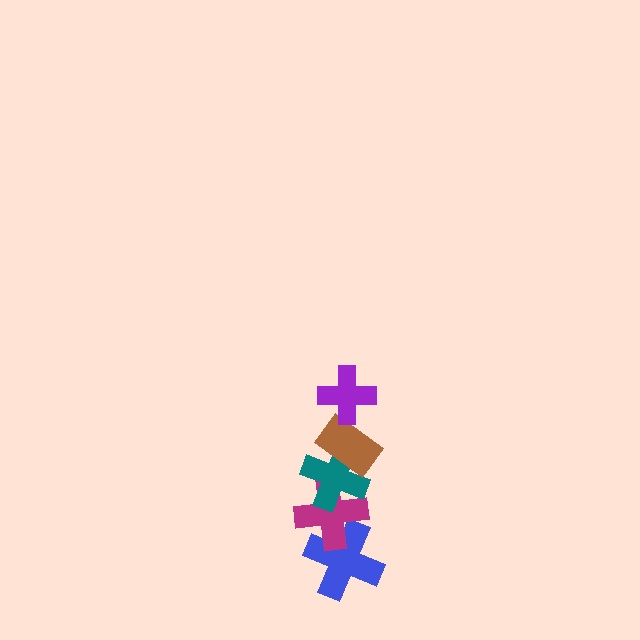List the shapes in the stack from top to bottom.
From top to bottom: the purple cross, the brown rectangle, the teal cross, the magenta cross, the blue cross.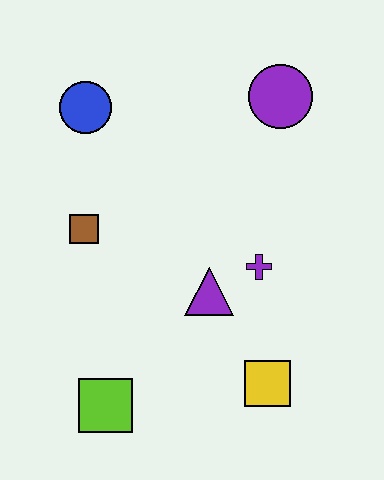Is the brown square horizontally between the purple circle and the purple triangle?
No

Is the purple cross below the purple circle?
Yes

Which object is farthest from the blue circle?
The yellow square is farthest from the blue circle.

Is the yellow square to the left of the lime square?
No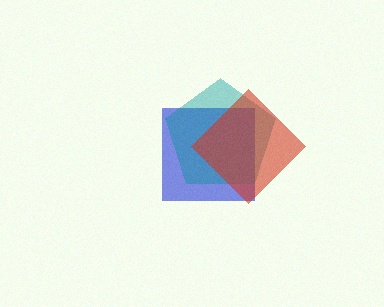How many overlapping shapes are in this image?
There are 3 overlapping shapes in the image.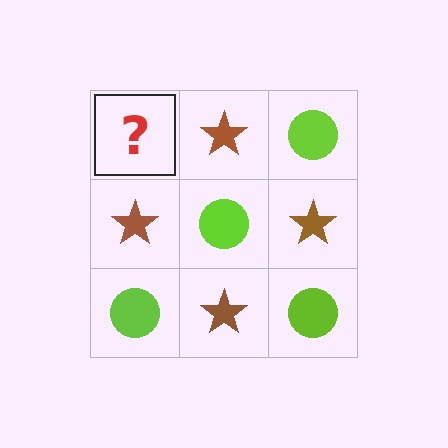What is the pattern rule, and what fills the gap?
The rule is that it alternates lime circle and brown star in a checkerboard pattern. The gap should be filled with a lime circle.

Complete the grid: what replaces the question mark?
The question mark should be replaced with a lime circle.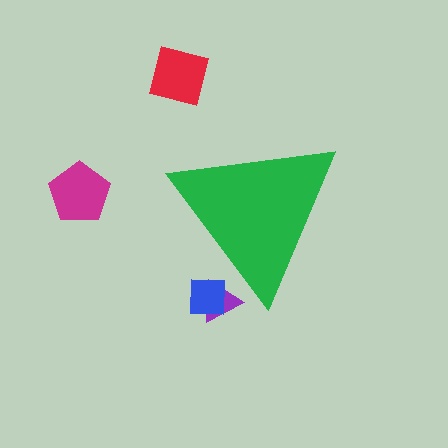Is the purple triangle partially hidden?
Yes, the purple triangle is partially hidden behind the green triangle.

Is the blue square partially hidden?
Yes, the blue square is partially hidden behind the green triangle.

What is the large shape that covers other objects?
A green triangle.